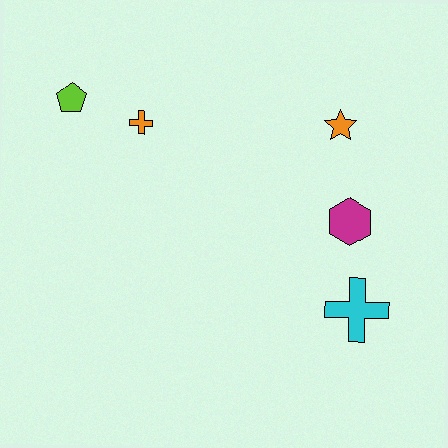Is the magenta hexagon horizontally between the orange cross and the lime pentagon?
No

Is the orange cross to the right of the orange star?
No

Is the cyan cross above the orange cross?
No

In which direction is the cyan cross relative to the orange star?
The cyan cross is below the orange star.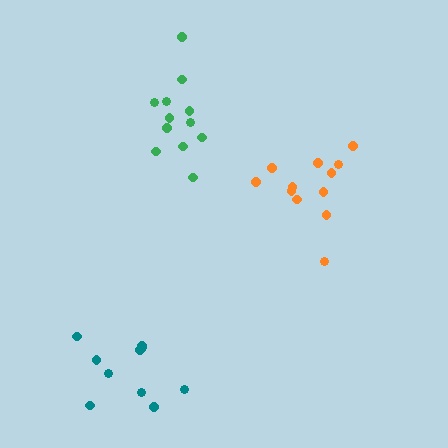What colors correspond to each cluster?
The clusters are colored: teal, green, orange.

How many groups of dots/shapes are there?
There are 3 groups.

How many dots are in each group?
Group 1: 10 dots, Group 2: 12 dots, Group 3: 12 dots (34 total).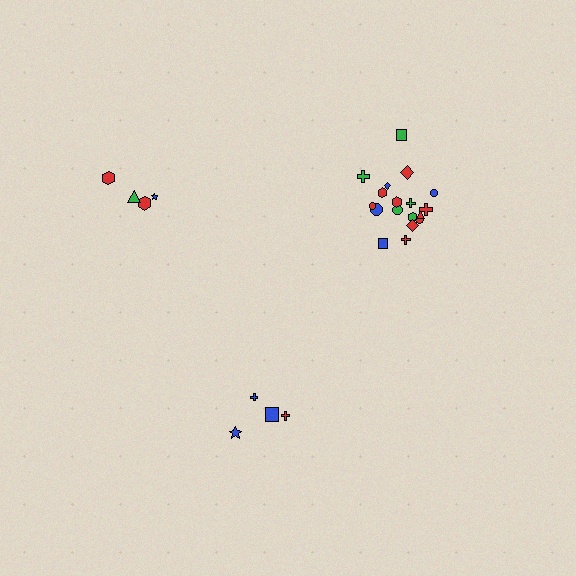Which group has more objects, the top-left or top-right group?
The top-right group.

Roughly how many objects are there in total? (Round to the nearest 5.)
Roughly 25 objects in total.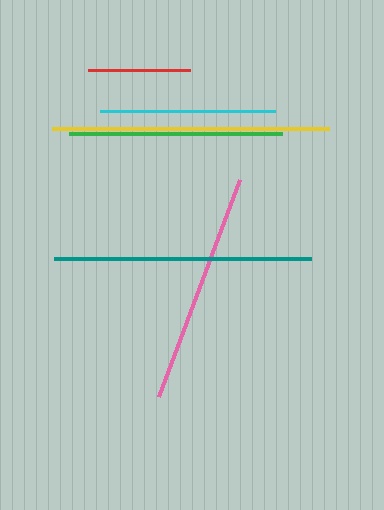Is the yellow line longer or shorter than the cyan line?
The yellow line is longer than the cyan line.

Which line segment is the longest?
The yellow line is the longest at approximately 277 pixels.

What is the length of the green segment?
The green segment is approximately 213 pixels long.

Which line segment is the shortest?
The red line is the shortest at approximately 102 pixels.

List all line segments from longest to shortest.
From longest to shortest: yellow, teal, pink, green, cyan, red.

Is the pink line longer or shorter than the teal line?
The teal line is longer than the pink line.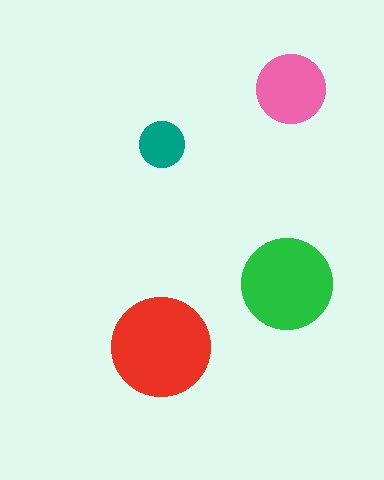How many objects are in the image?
There are 4 objects in the image.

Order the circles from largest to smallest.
the red one, the green one, the pink one, the teal one.